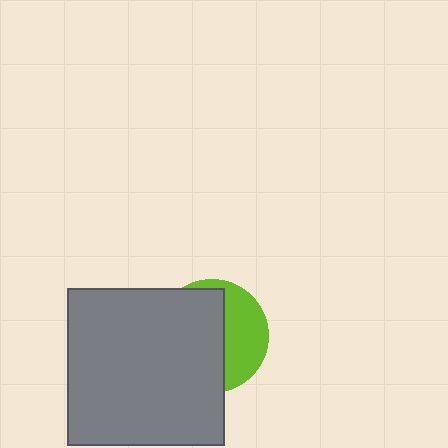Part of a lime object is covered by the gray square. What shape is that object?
It is a circle.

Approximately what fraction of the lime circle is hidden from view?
Roughly 62% of the lime circle is hidden behind the gray square.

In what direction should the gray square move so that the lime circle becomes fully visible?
The gray square should move left. That is the shortest direction to clear the overlap and leave the lime circle fully visible.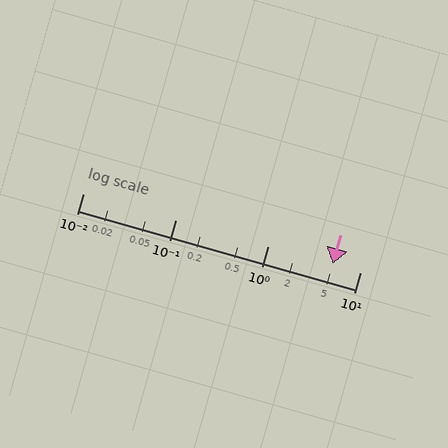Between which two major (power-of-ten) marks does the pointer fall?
The pointer is between 1 and 10.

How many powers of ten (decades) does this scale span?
The scale spans 3 decades, from 0.01 to 10.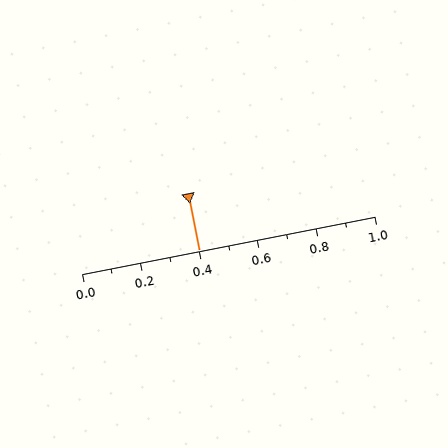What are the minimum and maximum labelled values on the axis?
The axis runs from 0.0 to 1.0.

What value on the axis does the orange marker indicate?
The marker indicates approximately 0.4.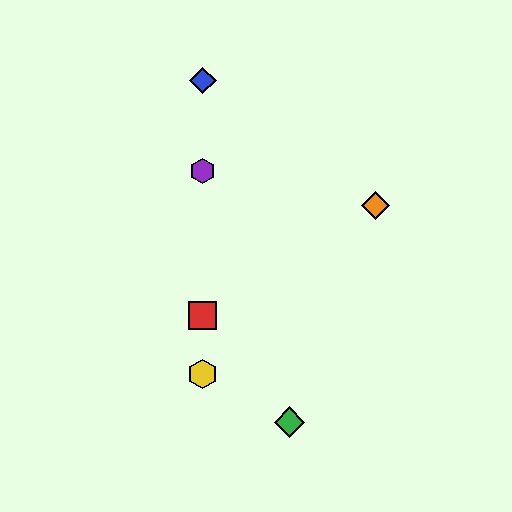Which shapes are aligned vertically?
The red square, the blue diamond, the yellow hexagon, the purple hexagon are aligned vertically.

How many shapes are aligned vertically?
4 shapes (the red square, the blue diamond, the yellow hexagon, the purple hexagon) are aligned vertically.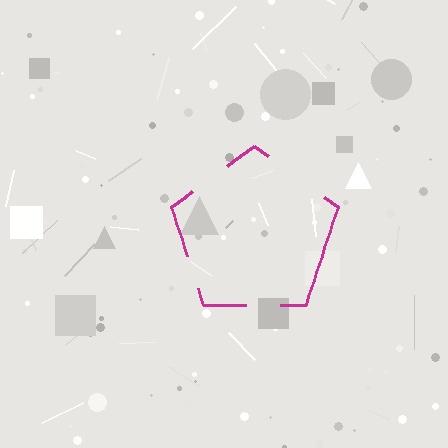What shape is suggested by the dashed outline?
The dashed outline suggests a pentagon.